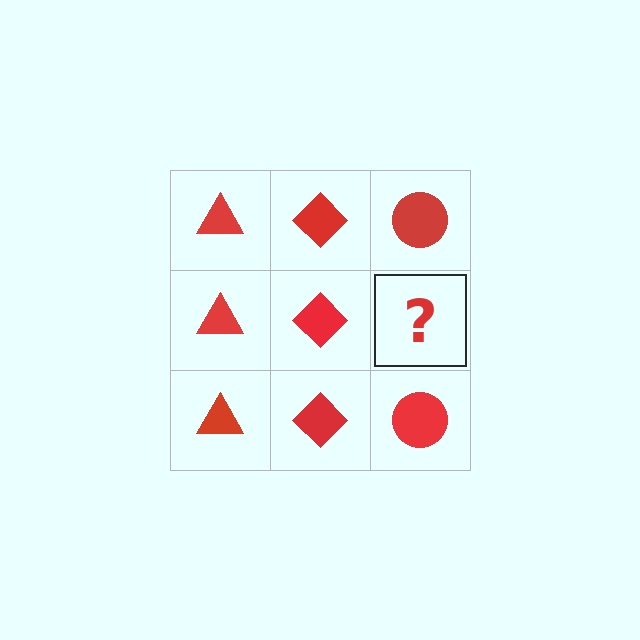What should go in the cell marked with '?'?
The missing cell should contain a red circle.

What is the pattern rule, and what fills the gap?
The rule is that each column has a consistent shape. The gap should be filled with a red circle.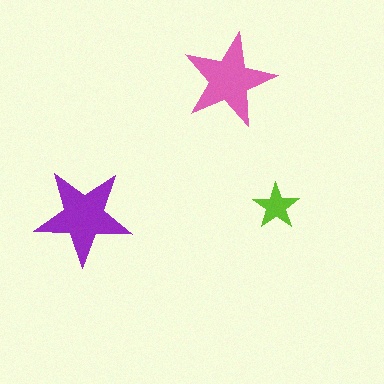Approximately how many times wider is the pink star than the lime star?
About 2 times wider.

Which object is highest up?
The pink star is topmost.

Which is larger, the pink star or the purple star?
The purple one.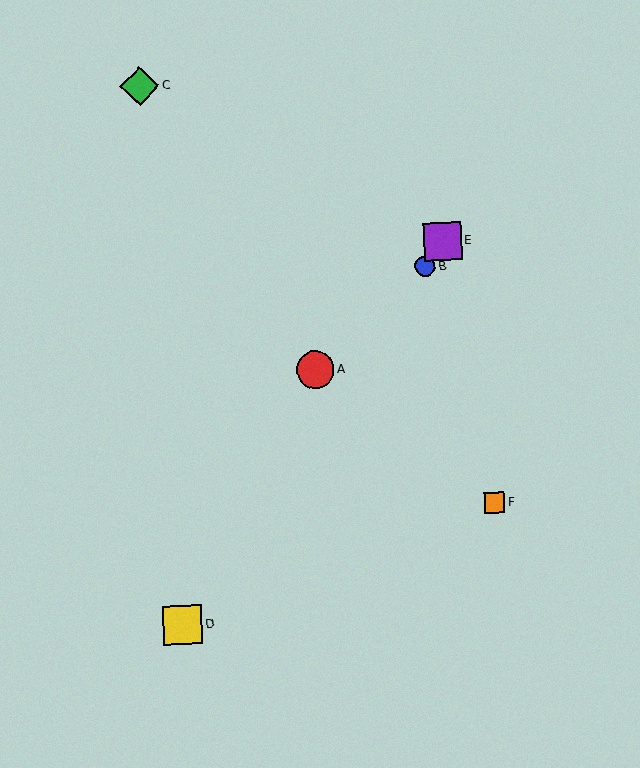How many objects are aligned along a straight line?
3 objects (B, D, E) are aligned along a straight line.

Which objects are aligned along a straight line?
Objects B, D, E are aligned along a straight line.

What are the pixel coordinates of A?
Object A is at (315, 370).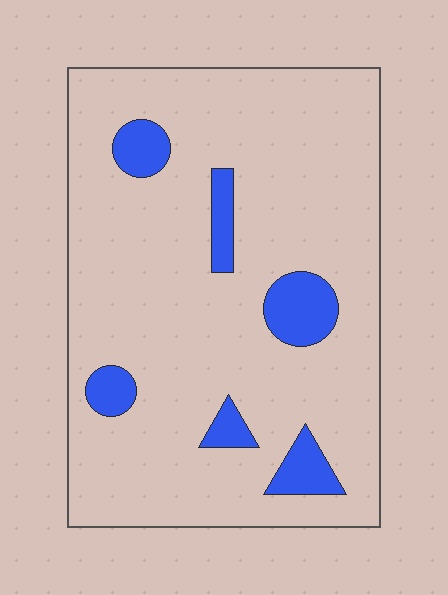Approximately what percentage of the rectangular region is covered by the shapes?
Approximately 10%.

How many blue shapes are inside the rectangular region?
6.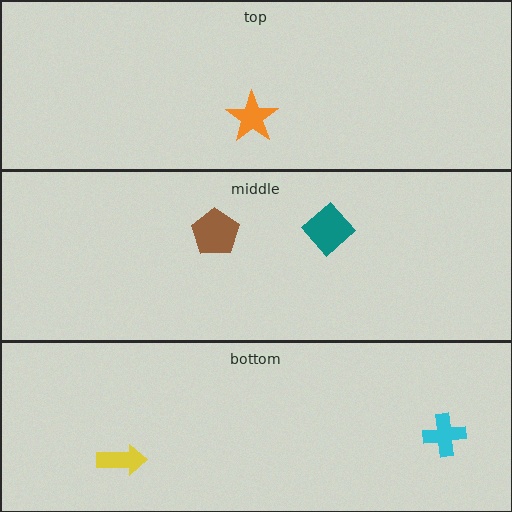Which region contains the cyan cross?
The bottom region.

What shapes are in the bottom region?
The yellow arrow, the cyan cross.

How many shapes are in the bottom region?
2.